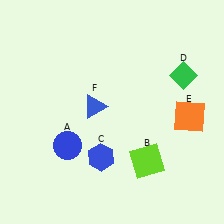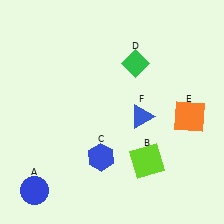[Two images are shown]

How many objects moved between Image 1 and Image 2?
3 objects moved between the two images.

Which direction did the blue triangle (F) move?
The blue triangle (F) moved right.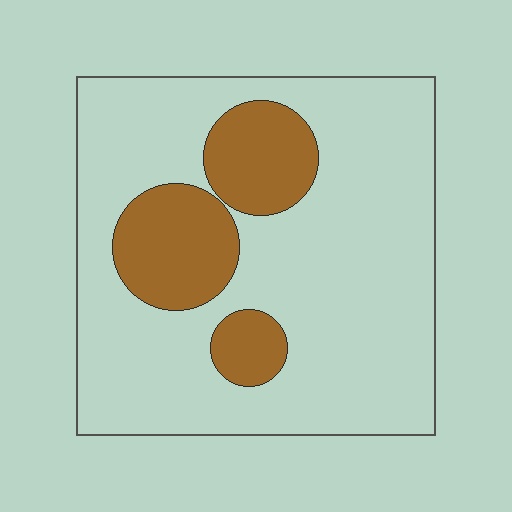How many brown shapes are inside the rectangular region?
3.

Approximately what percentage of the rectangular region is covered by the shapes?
Approximately 20%.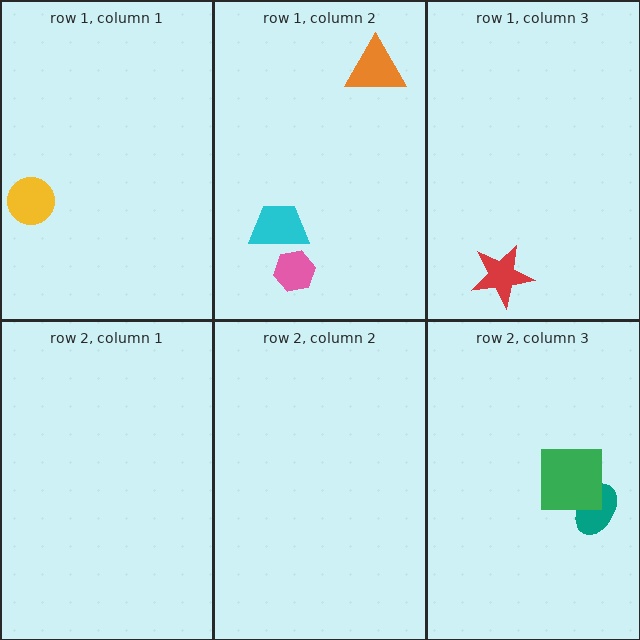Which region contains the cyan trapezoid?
The row 1, column 2 region.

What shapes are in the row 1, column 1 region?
The yellow circle.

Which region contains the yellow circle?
The row 1, column 1 region.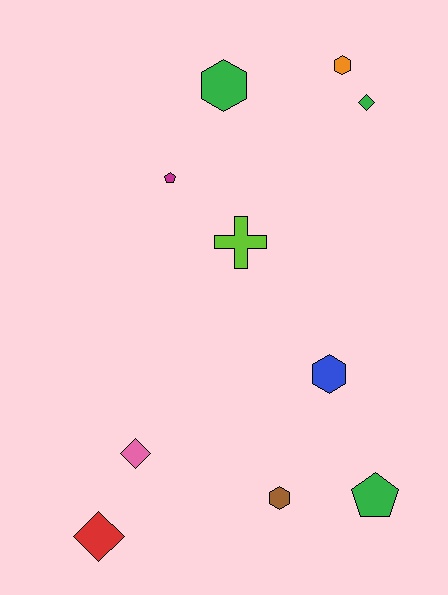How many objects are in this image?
There are 10 objects.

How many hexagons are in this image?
There are 4 hexagons.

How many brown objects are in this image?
There is 1 brown object.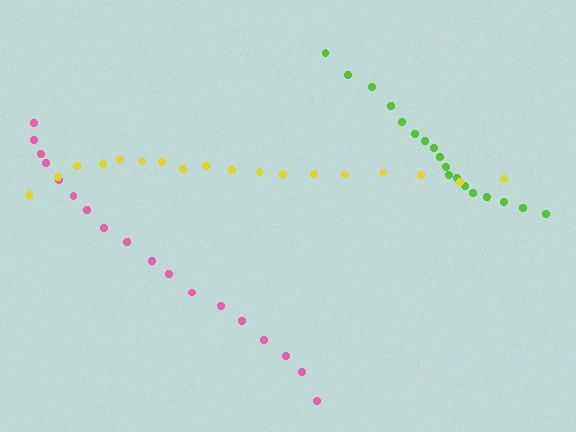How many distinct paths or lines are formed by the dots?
There are 3 distinct paths.